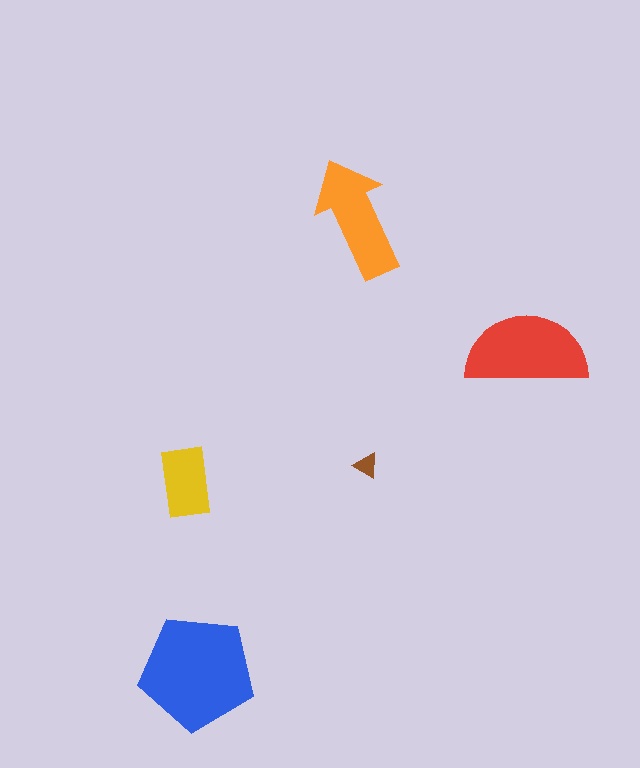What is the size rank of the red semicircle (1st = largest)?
2nd.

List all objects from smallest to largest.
The brown triangle, the yellow rectangle, the orange arrow, the red semicircle, the blue pentagon.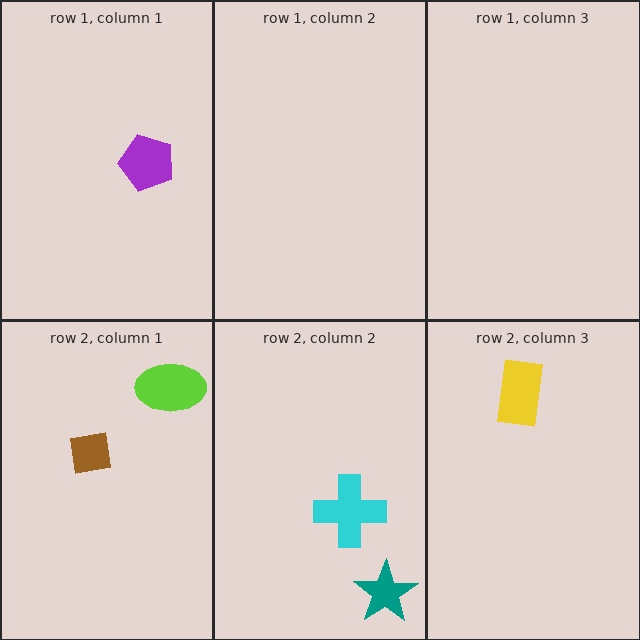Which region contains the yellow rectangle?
The row 2, column 3 region.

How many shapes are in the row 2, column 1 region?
2.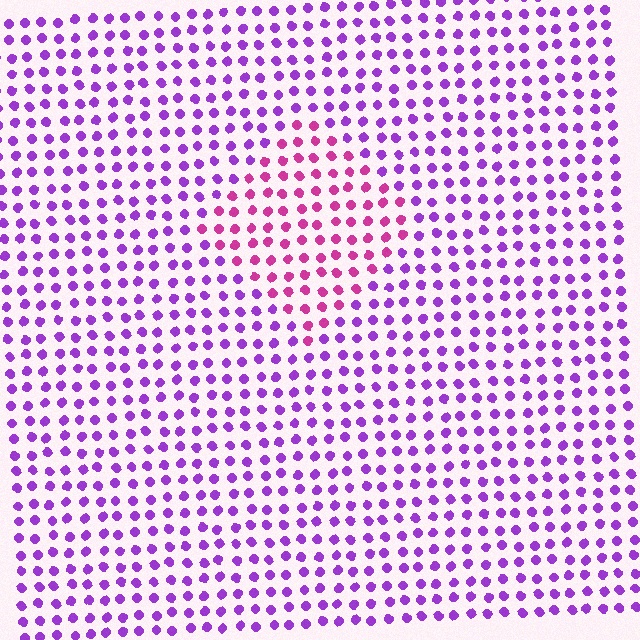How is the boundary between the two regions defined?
The boundary is defined purely by a slight shift in hue (about 40 degrees). Spacing, size, and orientation are identical on both sides.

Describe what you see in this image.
The image is filled with small purple elements in a uniform arrangement. A diamond-shaped region is visible where the elements are tinted to a slightly different hue, forming a subtle color boundary.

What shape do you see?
I see a diamond.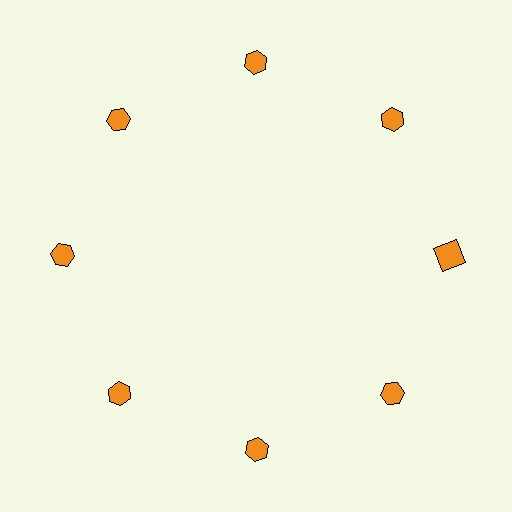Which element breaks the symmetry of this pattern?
The orange square at roughly the 3 o'clock position breaks the symmetry. All other shapes are orange hexagons.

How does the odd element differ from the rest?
It has a different shape: square instead of hexagon.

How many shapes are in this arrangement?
There are 8 shapes arranged in a ring pattern.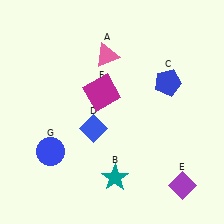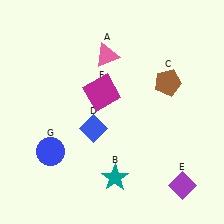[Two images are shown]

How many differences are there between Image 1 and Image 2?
There is 1 difference between the two images.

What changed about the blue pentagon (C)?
In Image 1, C is blue. In Image 2, it changed to brown.